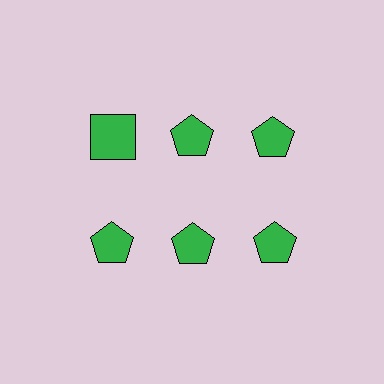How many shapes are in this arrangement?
There are 6 shapes arranged in a grid pattern.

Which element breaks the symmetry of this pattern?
The green square in the top row, leftmost column breaks the symmetry. All other shapes are green pentagons.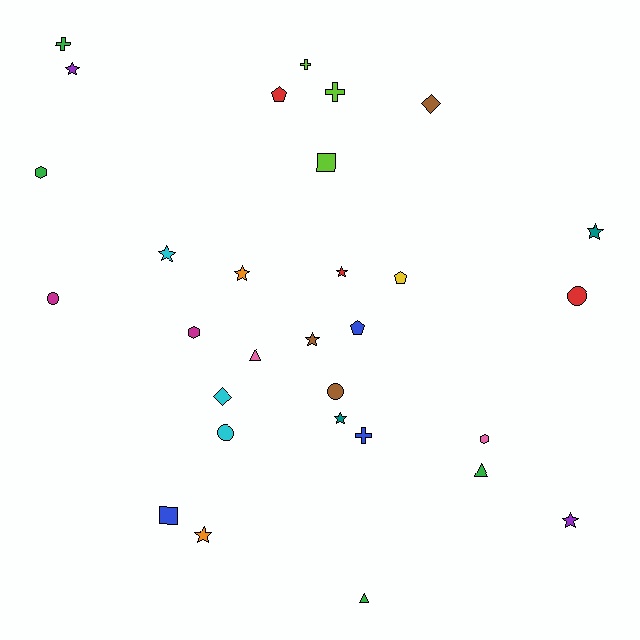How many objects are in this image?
There are 30 objects.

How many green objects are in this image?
There are 4 green objects.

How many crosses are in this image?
There are 4 crosses.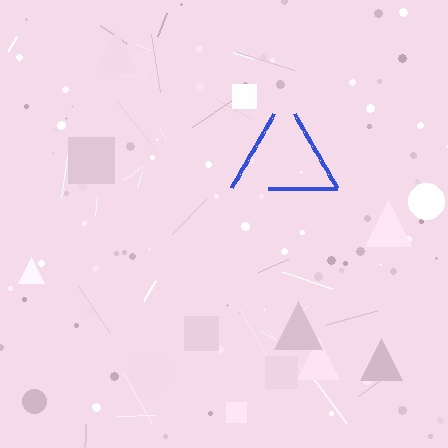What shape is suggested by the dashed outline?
The dashed outline suggests a triangle.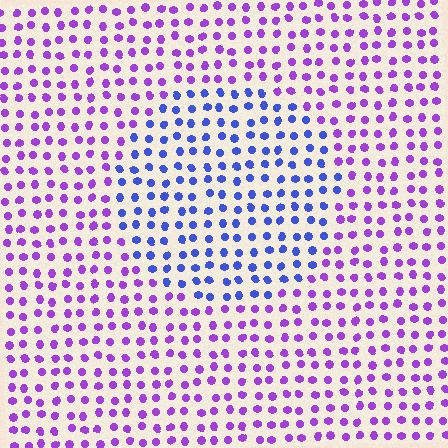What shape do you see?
I see a circle.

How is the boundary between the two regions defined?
The boundary is defined purely by a slight shift in hue (about 47 degrees). Spacing, size, and orientation are identical on both sides.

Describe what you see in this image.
The image is filled with small purple elements in a uniform arrangement. A circle-shaped region is visible where the elements are tinted to a slightly different hue, forming a subtle color boundary.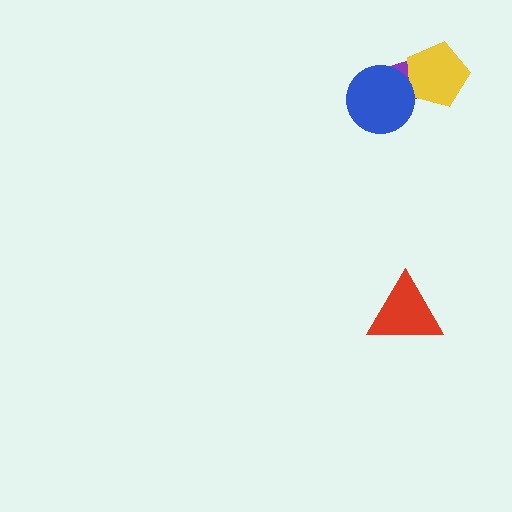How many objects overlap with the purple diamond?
2 objects overlap with the purple diamond.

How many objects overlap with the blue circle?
1 object overlaps with the blue circle.